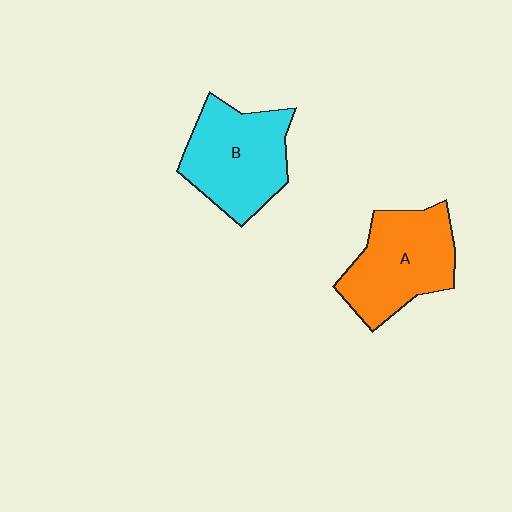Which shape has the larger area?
Shape B (cyan).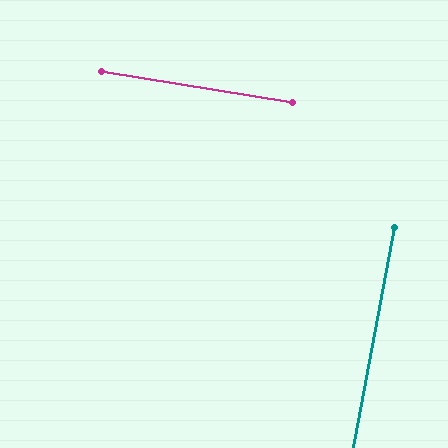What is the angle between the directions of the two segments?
Approximately 88 degrees.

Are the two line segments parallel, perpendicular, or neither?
Perpendicular — they meet at approximately 88°.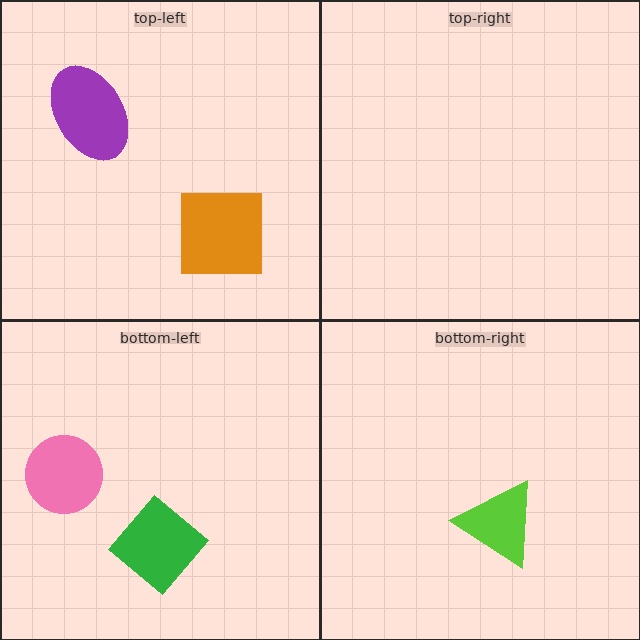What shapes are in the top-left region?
The orange square, the purple ellipse.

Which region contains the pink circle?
The bottom-left region.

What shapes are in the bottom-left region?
The pink circle, the green diamond.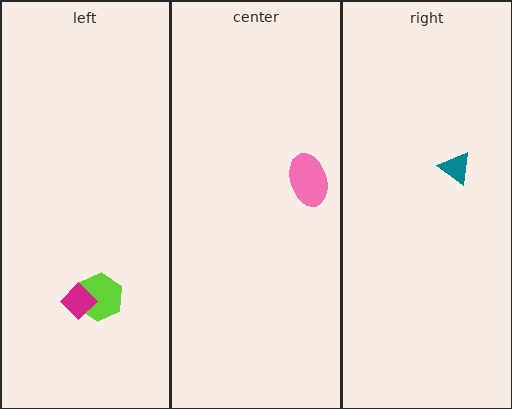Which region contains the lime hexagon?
The left region.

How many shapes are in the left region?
2.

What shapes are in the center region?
The pink ellipse.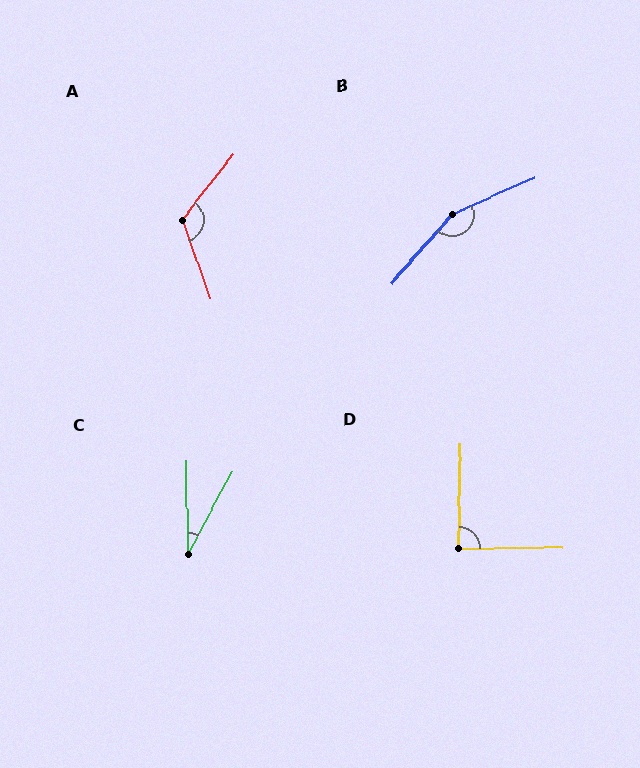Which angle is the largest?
B, at approximately 155 degrees.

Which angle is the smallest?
C, at approximately 30 degrees.